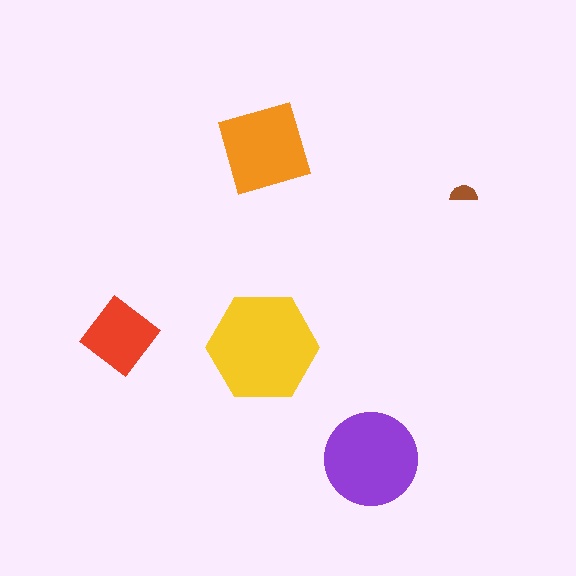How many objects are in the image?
There are 5 objects in the image.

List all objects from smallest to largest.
The brown semicircle, the red diamond, the orange square, the purple circle, the yellow hexagon.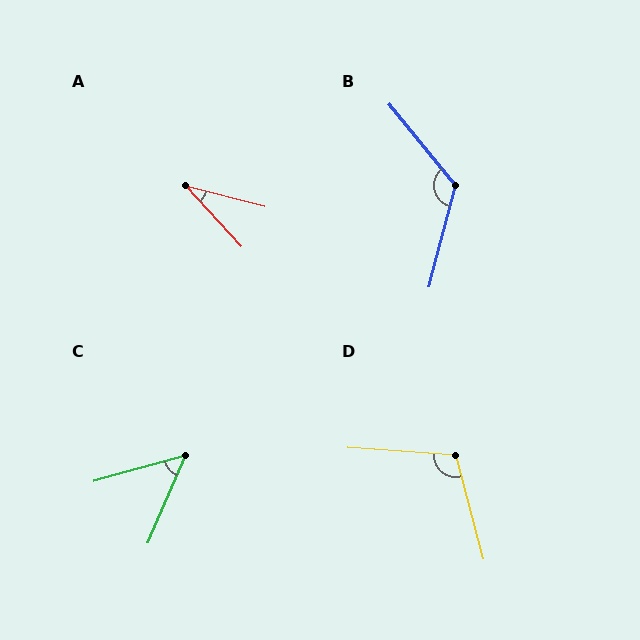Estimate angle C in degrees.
Approximately 51 degrees.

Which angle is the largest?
B, at approximately 126 degrees.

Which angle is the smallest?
A, at approximately 33 degrees.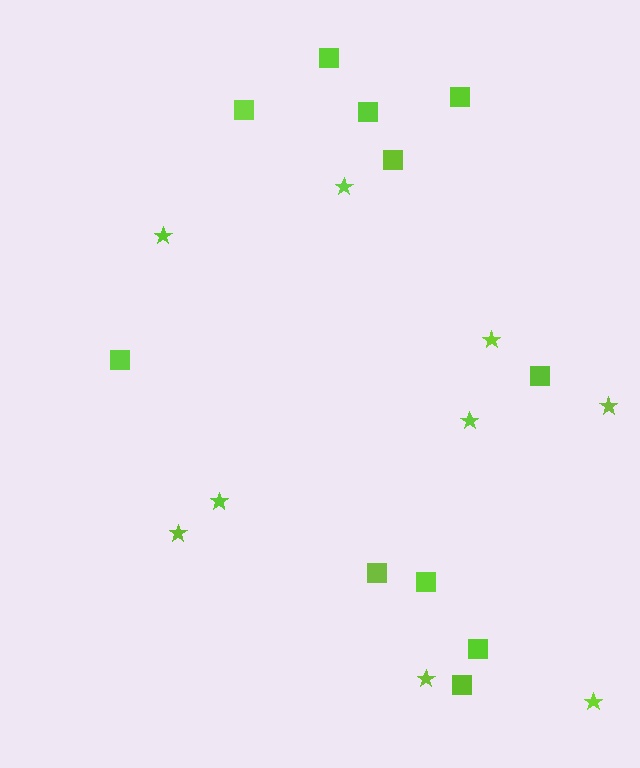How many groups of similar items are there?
There are 2 groups: one group of squares (11) and one group of stars (9).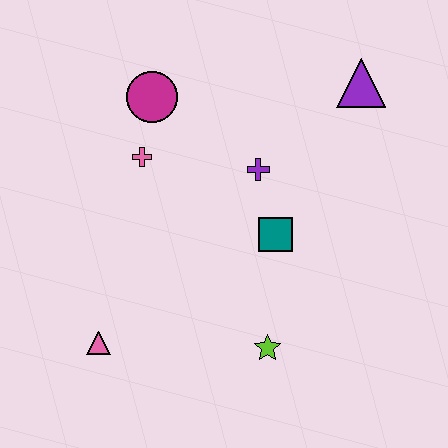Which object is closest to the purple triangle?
The purple cross is closest to the purple triangle.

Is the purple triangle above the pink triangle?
Yes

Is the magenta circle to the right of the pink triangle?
Yes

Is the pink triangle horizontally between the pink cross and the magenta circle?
No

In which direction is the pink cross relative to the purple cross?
The pink cross is to the left of the purple cross.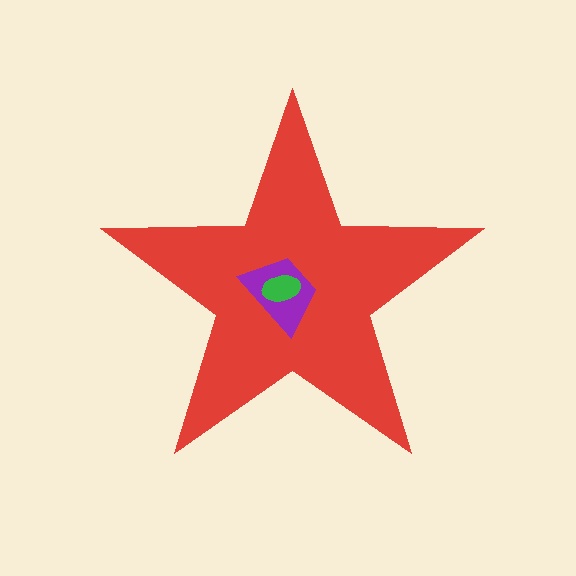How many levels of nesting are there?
3.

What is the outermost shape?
The red star.